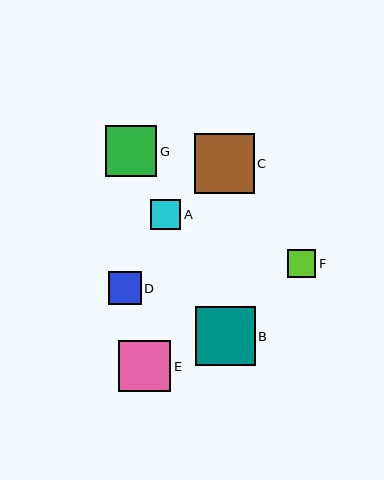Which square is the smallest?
Square F is the smallest with a size of approximately 28 pixels.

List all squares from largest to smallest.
From largest to smallest: C, B, E, G, D, A, F.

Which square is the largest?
Square C is the largest with a size of approximately 60 pixels.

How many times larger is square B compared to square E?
Square B is approximately 1.1 times the size of square E.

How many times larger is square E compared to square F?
Square E is approximately 1.8 times the size of square F.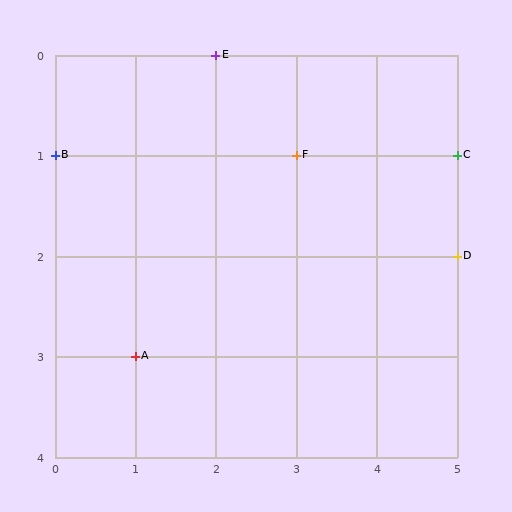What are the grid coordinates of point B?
Point B is at grid coordinates (0, 1).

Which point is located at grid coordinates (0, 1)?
Point B is at (0, 1).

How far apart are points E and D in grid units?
Points E and D are 3 columns and 2 rows apart (about 3.6 grid units diagonally).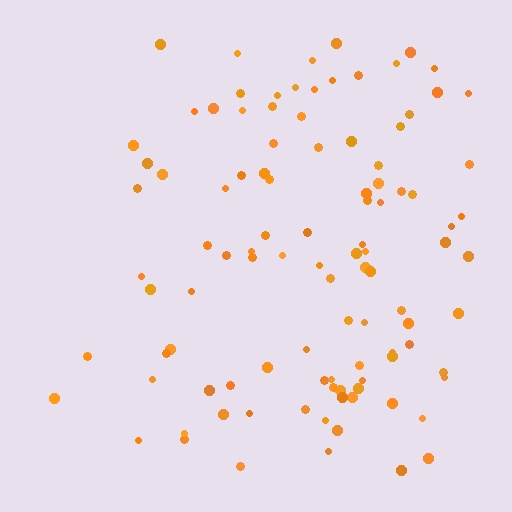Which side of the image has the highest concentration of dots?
The right.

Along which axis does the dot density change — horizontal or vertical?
Horizontal.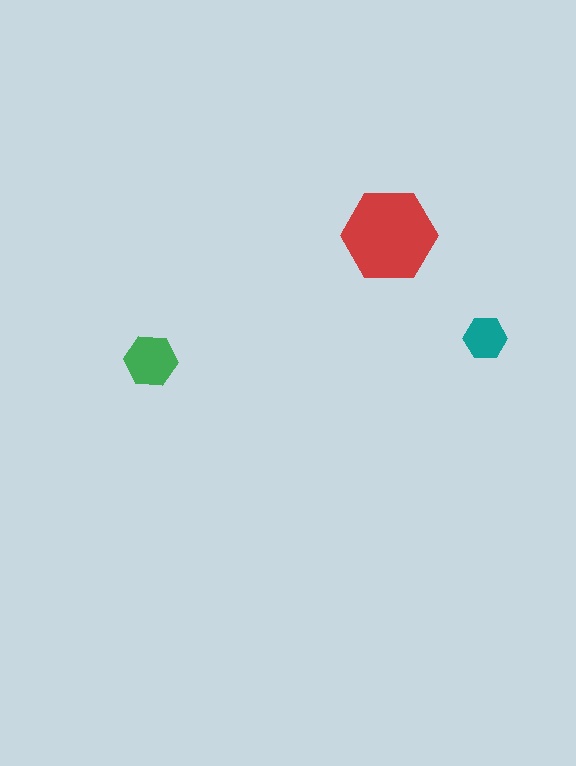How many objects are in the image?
There are 3 objects in the image.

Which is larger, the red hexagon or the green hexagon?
The red one.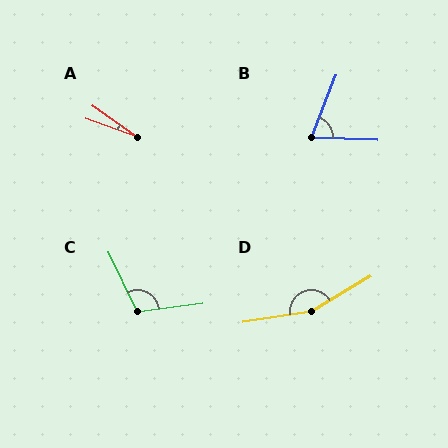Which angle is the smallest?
A, at approximately 16 degrees.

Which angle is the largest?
D, at approximately 158 degrees.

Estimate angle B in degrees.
Approximately 71 degrees.